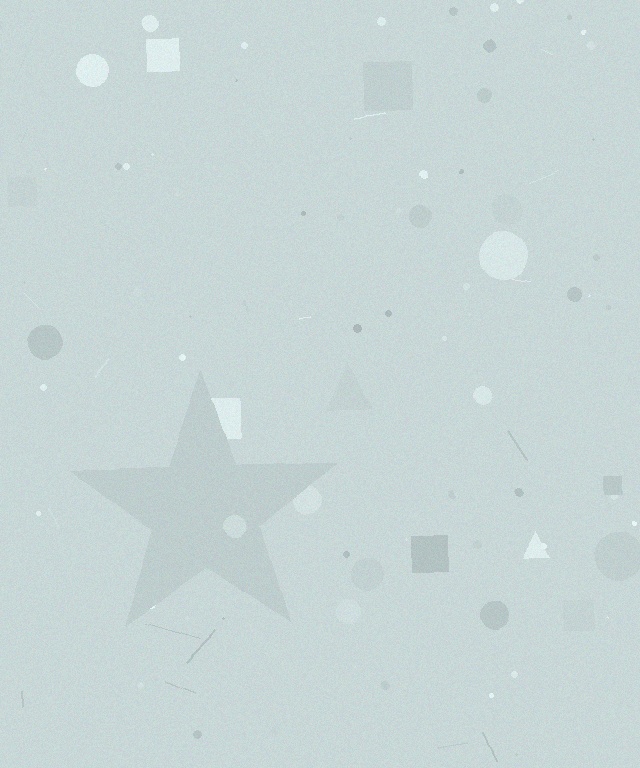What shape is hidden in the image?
A star is hidden in the image.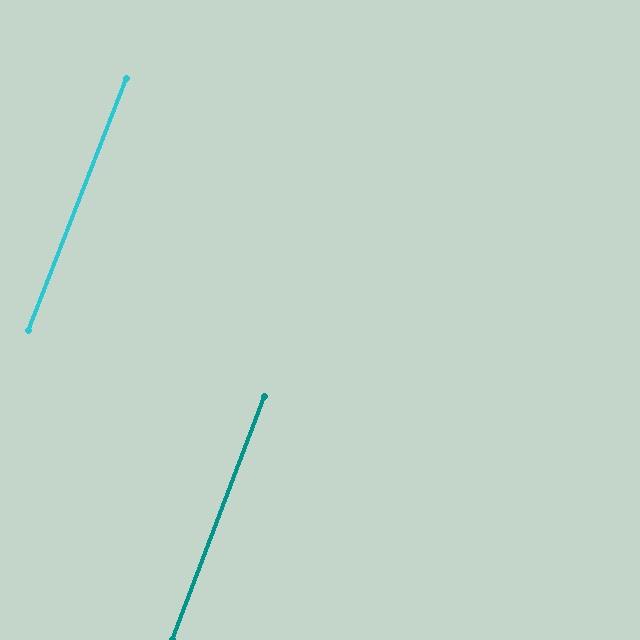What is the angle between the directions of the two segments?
Approximately 0 degrees.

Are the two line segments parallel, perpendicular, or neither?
Parallel — their directions differ by only 0.5°.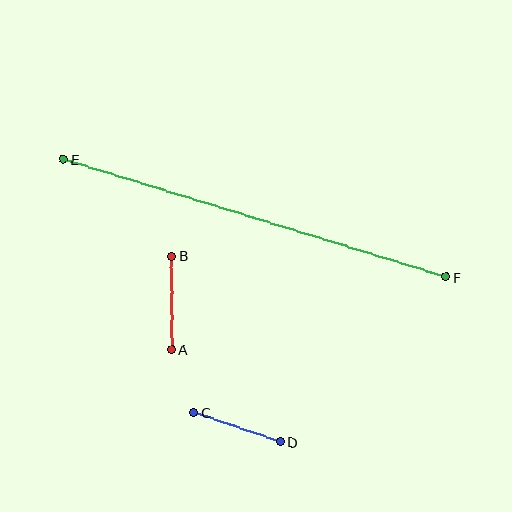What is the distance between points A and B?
The distance is approximately 94 pixels.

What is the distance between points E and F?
The distance is approximately 401 pixels.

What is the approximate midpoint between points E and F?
The midpoint is at approximately (255, 218) pixels.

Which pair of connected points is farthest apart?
Points E and F are farthest apart.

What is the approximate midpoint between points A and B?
The midpoint is at approximately (172, 303) pixels.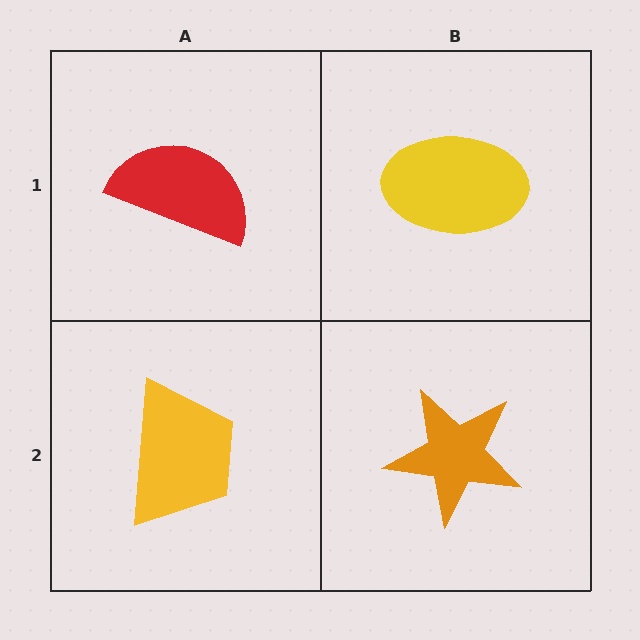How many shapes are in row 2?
2 shapes.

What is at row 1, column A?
A red semicircle.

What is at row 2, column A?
A yellow trapezoid.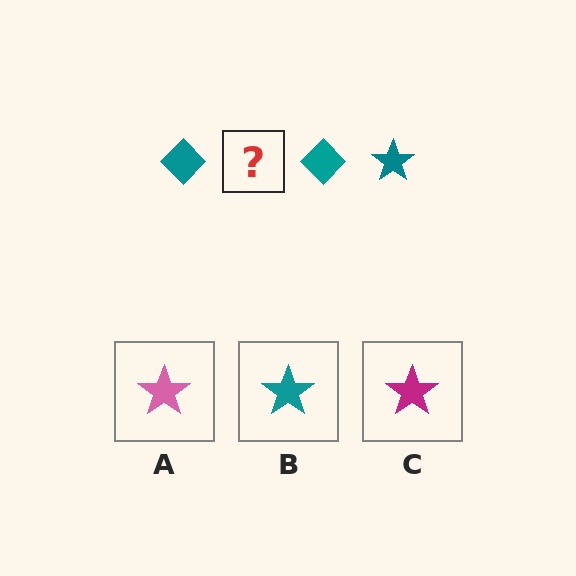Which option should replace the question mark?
Option B.